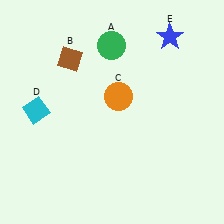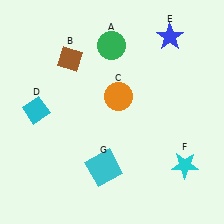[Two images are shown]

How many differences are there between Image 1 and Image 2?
There are 2 differences between the two images.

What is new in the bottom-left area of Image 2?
A cyan square (G) was added in the bottom-left area of Image 2.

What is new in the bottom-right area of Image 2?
A cyan star (F) was added in the bottom-right area of Image 2.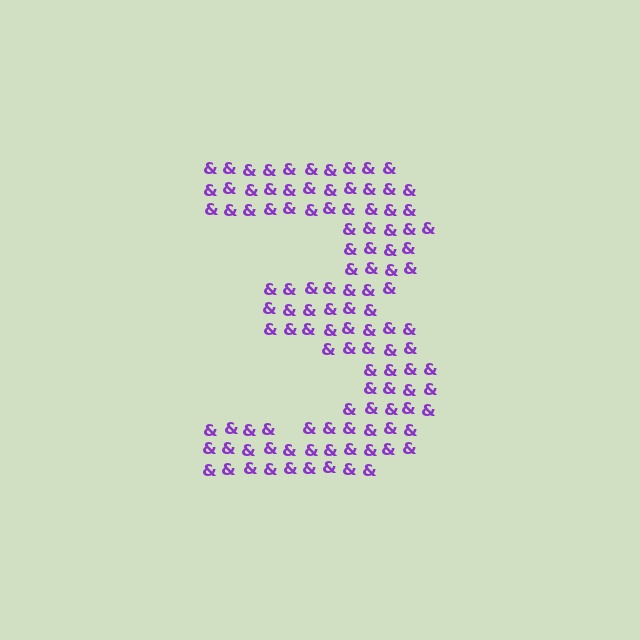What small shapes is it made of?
It is made of small ampersands.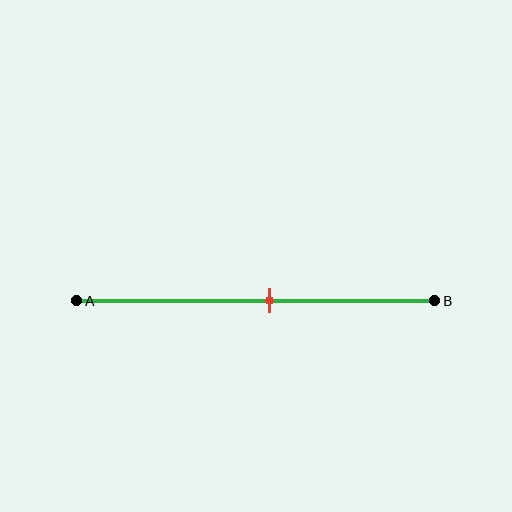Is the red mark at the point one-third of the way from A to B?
No, the mark is at about 55% from A, not at the 33% one-third point.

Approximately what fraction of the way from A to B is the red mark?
The red mark is approximately 55% of the way from A to B.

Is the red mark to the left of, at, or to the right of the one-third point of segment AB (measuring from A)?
The red mark is to the right of the one-third point of segment AB.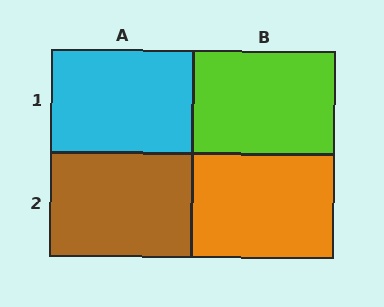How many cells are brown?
1 cell is brown.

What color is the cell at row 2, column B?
Orange.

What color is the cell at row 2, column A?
Brown.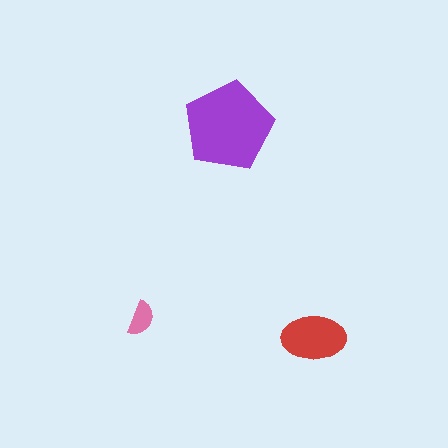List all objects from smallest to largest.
The pink semicircle, the red ellipse, the purple pentagon.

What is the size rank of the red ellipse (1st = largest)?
2nd.